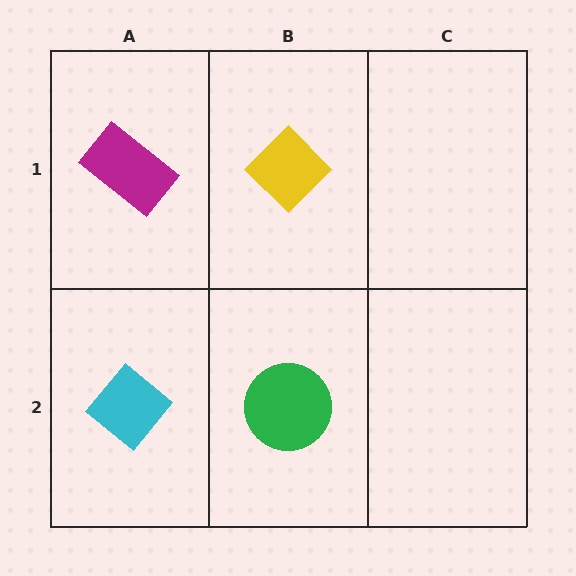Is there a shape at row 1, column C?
No, that cell is empty.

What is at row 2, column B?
A green circle.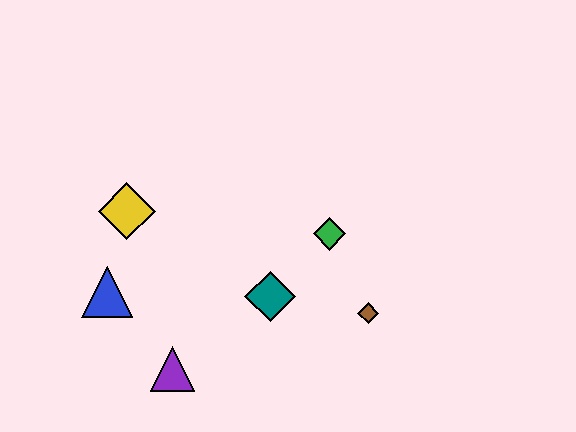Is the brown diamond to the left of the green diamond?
No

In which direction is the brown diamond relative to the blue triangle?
The brown diamond is to the right of the blue triangle.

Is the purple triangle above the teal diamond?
No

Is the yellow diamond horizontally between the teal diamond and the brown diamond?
No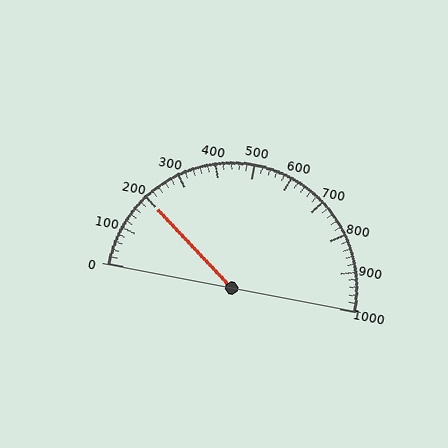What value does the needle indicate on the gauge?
The needle indicates approximately 200.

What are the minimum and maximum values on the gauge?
The gauge ranges from 0 to 1000.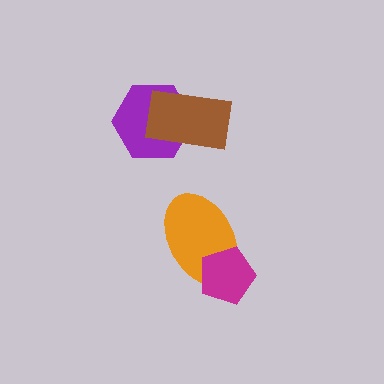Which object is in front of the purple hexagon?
The brown rectangle is in front of the purple hexagon.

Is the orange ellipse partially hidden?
Yes, it is partially covered by another shape.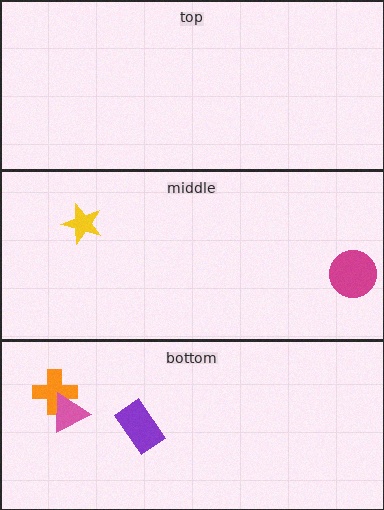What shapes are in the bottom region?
The purple rectangle, the orange cross, the pink triangle.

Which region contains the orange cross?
The bottom region.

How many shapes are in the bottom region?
3.